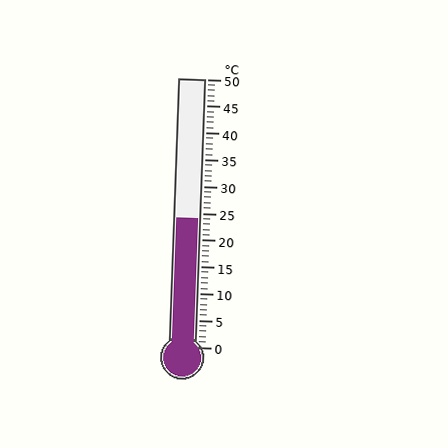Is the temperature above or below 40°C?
The temperature is below 40°C.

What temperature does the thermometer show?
The thermometer shows approximately 24°C.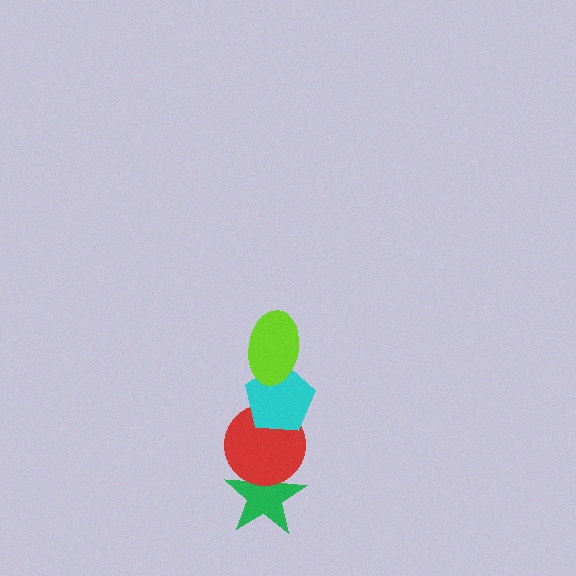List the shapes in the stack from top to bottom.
From top to bottom: the lime ellipse, the cyan pentagon, the red circle, the green star.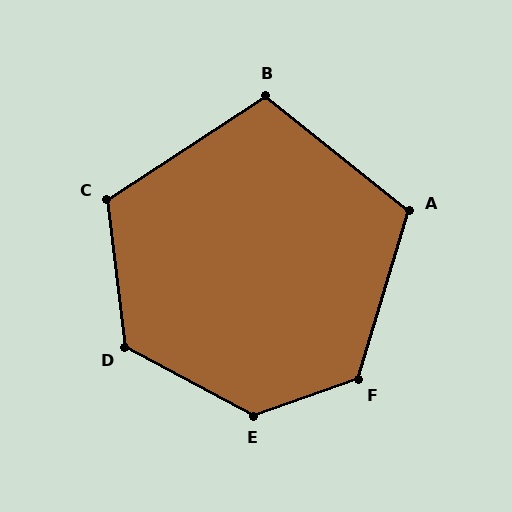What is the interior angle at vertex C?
Approximately 116 degrees (obtuse).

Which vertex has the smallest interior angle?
B, at approximately 109 degrees.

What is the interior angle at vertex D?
Approximately 125 degrees (obtuse).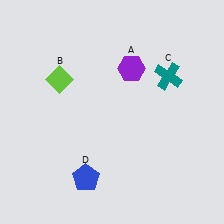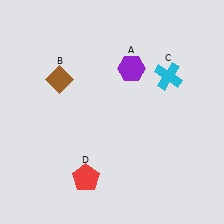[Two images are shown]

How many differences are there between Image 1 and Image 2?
There are 3 differences between the two images.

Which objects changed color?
B changed from lime to brown. C changed from teal to cyan. D changed from blue to red.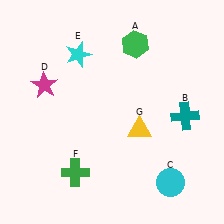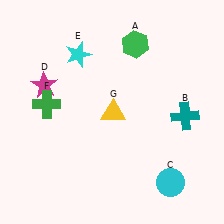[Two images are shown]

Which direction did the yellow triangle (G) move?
The yellow triangle (G) moved left.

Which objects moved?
The objects that moved are: the green cross (F), the yellow triangle (G).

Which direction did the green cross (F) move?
The green cross (F) moved up.